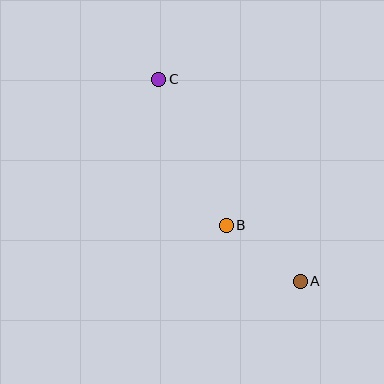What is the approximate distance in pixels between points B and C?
The distance between B and C is approximately 161 pixels.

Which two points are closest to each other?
Points A and B are closest to each other.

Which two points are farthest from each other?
Points A and C are farthest from each other.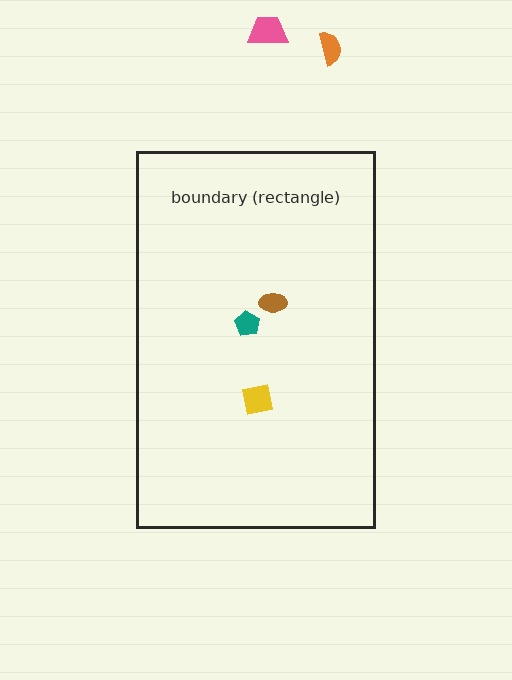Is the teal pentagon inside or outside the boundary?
Inside.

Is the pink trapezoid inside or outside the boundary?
Outside.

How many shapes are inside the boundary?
3 inside, 2 outside.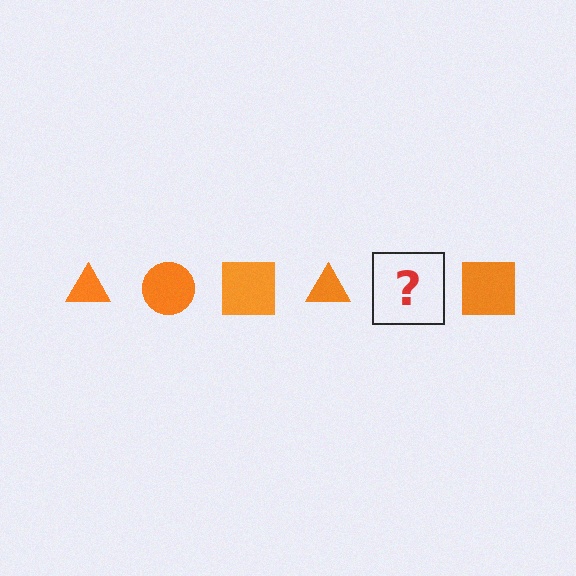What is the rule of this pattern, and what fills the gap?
The rule is that the pattern cycles through triangle, circle, square shapes in orange. The gap should be filled with an orange circle.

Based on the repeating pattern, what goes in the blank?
The blank should be an orange circle.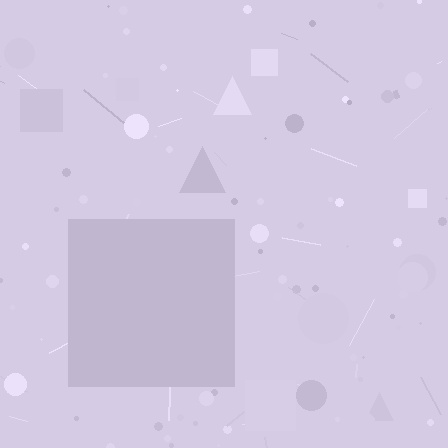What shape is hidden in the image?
A square is hidden in the image.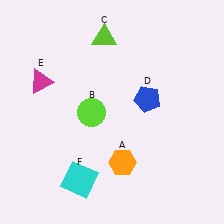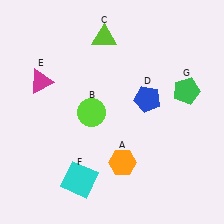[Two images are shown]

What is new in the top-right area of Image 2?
A green pentagon (G) was added in the top-right area of Image 2.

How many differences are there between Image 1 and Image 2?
There is 1 difference between the two images.